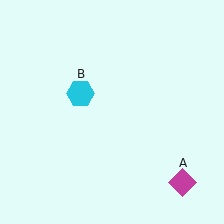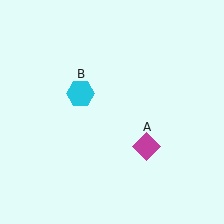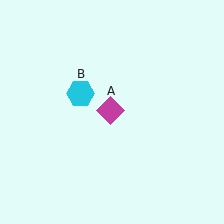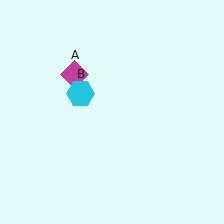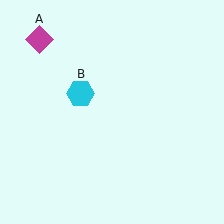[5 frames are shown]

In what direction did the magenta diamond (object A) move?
The magenta diamond (object A) moved up and to the left.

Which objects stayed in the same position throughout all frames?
Cyan hexagon (object B) remained stationary.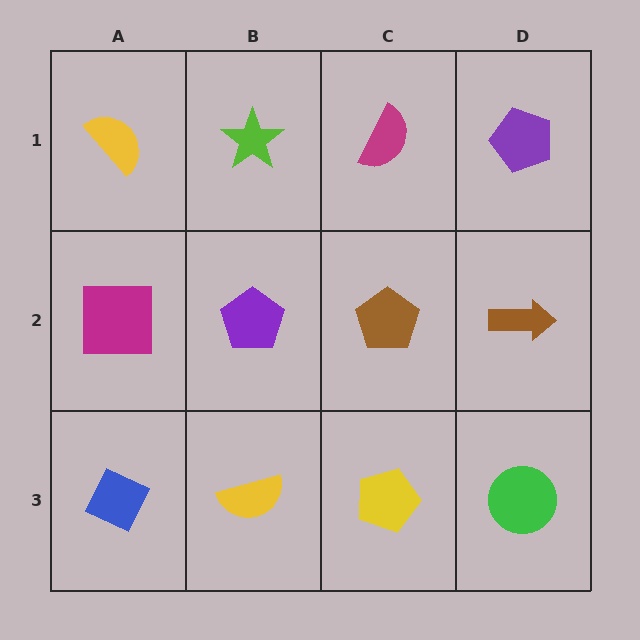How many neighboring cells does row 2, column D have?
3.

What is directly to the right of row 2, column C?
A brown arrow.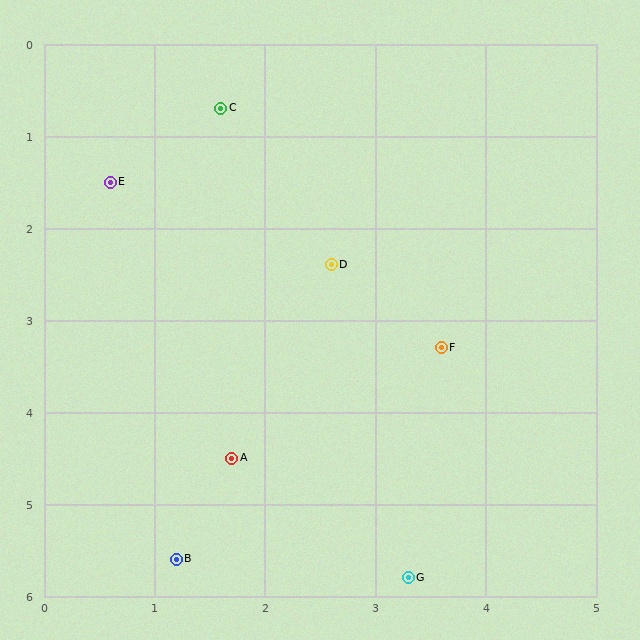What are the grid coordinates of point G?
Point G is at approximately (3.3, 5.8).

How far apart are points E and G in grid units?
Points E and G are about 5.1 grid units apart.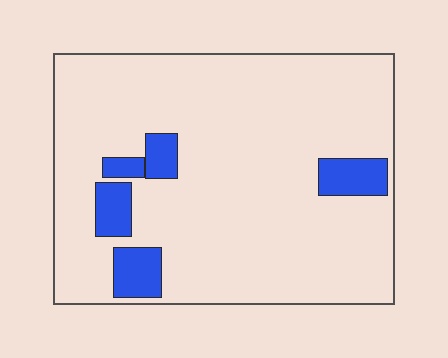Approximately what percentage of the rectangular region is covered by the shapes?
Approximately 10%.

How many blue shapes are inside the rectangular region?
5.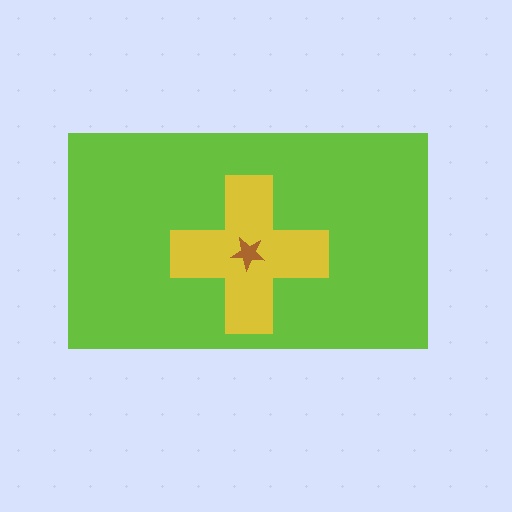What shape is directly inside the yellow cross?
The brown star.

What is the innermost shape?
The brown star.